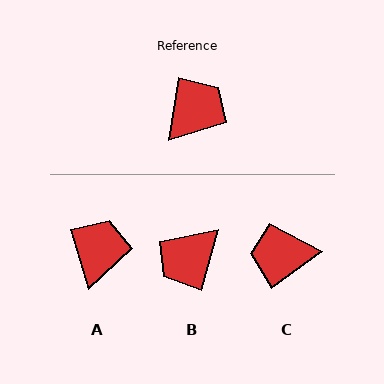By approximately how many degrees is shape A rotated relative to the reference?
Approximately 26 degrees counter-clockwise.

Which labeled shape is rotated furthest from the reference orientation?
B, about 174 degrees away.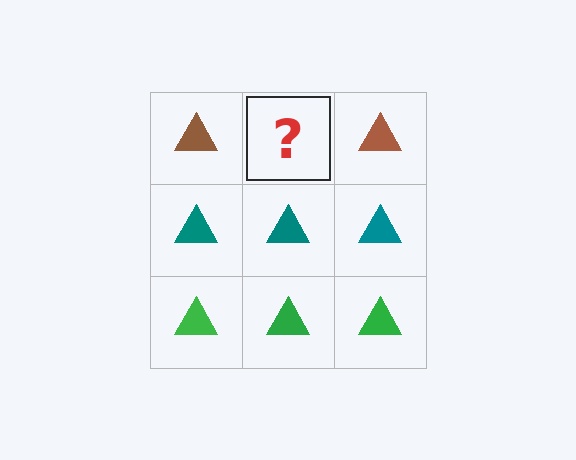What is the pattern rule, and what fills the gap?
The rule is that each row has a consistent color. The gap should be filled with a brown triangle.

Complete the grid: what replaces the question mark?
The question mark should be replaced with a brown triangle.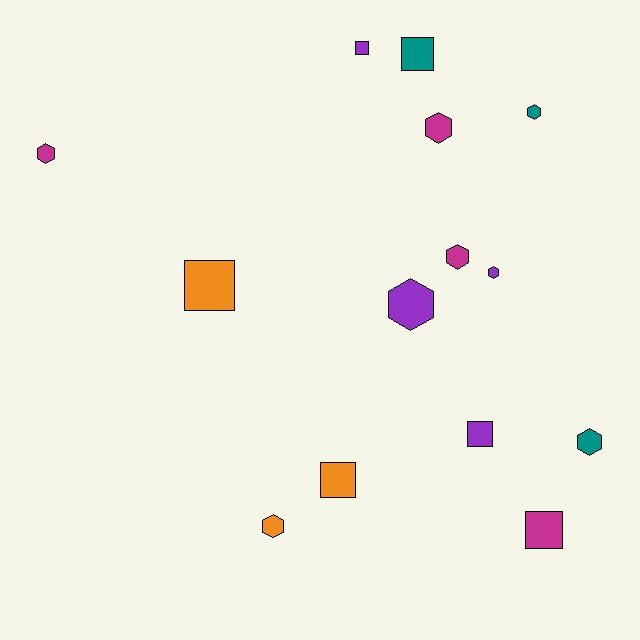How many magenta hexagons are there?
There are 3 magenta hexagons.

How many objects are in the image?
There are 14 objects.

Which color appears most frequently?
Magenta, with 4 objects.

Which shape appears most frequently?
Hexagon, with 8 objects.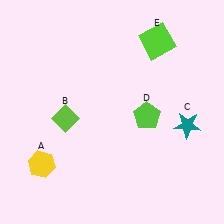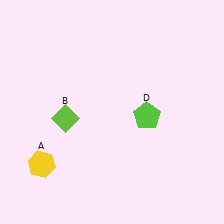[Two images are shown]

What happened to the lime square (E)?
The lime square (E) was removed in Image 2. It was in the top-right area of Image 1.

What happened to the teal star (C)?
The teal star (C) was removed in Image 2. It was in the bottom-right area of Image 1.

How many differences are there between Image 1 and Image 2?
There are 2 differences between the two images.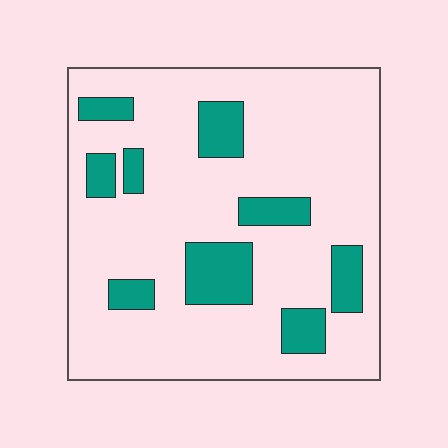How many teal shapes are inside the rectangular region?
9.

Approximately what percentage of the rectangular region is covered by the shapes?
Approximately 20%.